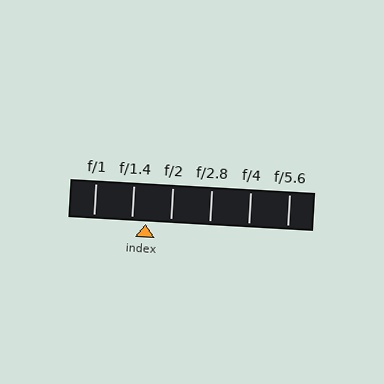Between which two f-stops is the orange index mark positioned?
The index mark is between f/1.4 and f/2.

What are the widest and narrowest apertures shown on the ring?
The widest aperture shown is f/1 and the narrowest is f/5.6.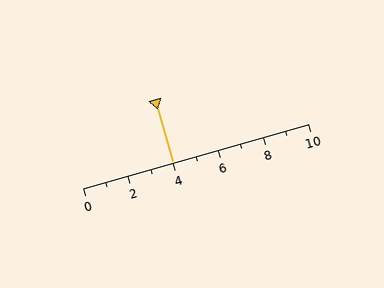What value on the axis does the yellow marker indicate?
The marker indicates approximately 4.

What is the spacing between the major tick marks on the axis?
The major ticks are spaced 2 apart.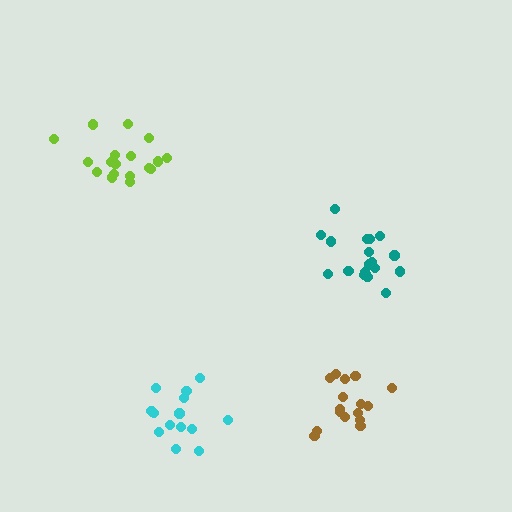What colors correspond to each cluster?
The clusters are colored: teal, cyan, lime, brown.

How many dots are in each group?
Group 1: 19 dots, Group 2: 15 dots, Group 3: 19 dots, Group 4: 16 dots (69 total).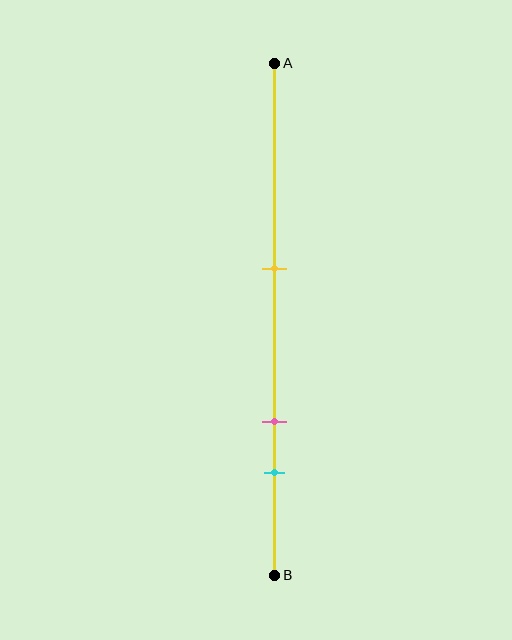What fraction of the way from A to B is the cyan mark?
The cyan mark is approximately 80% (0.8) of the way from A to B.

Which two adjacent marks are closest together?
The pink and cyan marks are the closest adjacent pair.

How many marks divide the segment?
There are 3 marks dividing the segment.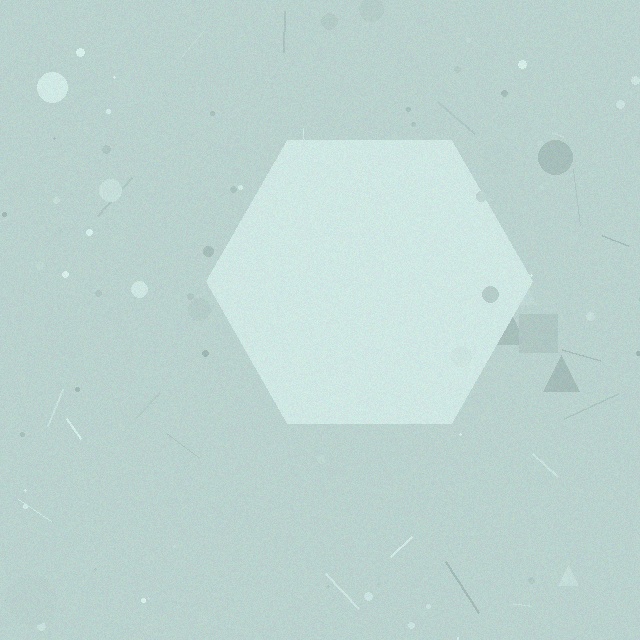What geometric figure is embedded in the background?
A hexagon is embedded in the background.